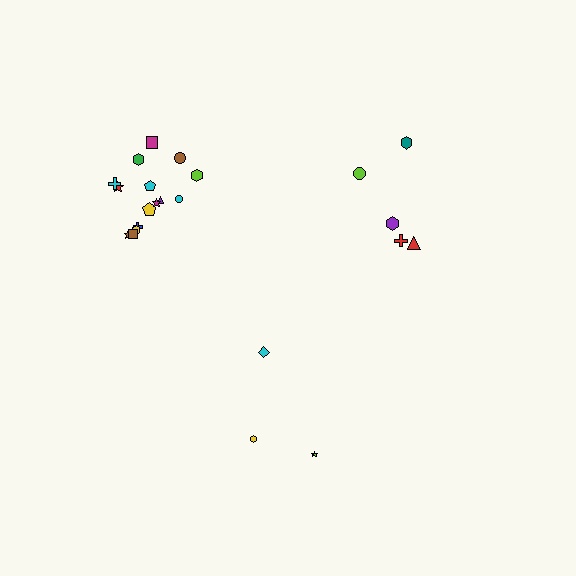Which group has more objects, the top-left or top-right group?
The top-left group.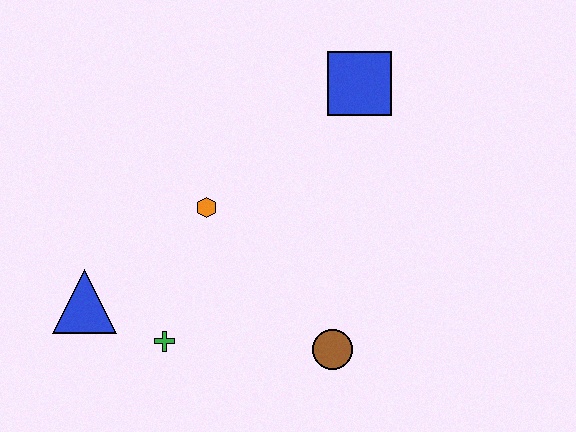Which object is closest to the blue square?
The orange hexagon is closest to the blue square.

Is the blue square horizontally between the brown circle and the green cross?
No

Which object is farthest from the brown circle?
The blue square is farthest from the brown circle.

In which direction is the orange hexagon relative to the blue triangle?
The orange hexagon is to the right of the blue triangle.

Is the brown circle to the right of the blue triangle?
Yes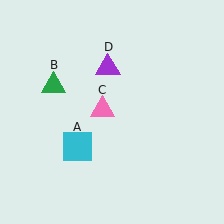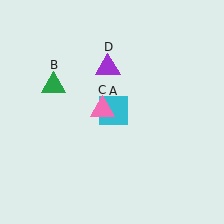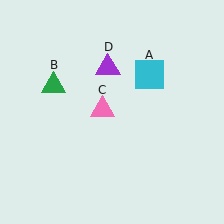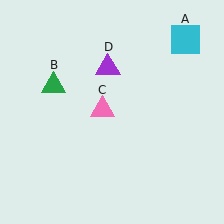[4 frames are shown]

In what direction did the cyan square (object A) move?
The cyan square (object A) moved up and to the right.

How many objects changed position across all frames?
1 object changed position: cyan square (object A).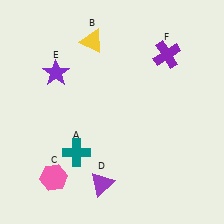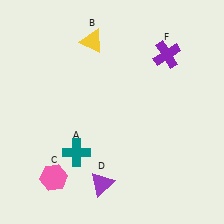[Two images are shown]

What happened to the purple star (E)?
The purple star (E) was removed in Image 2. It was in the top-left area of Image 1.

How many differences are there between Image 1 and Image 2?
There is 1 difference between the two images.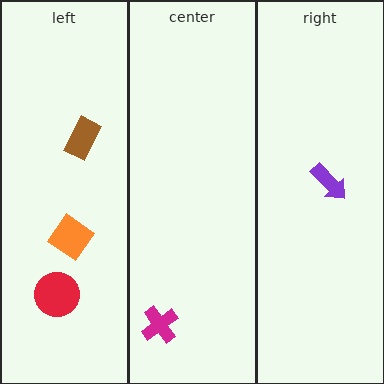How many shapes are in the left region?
3.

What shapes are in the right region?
The purple arrow.